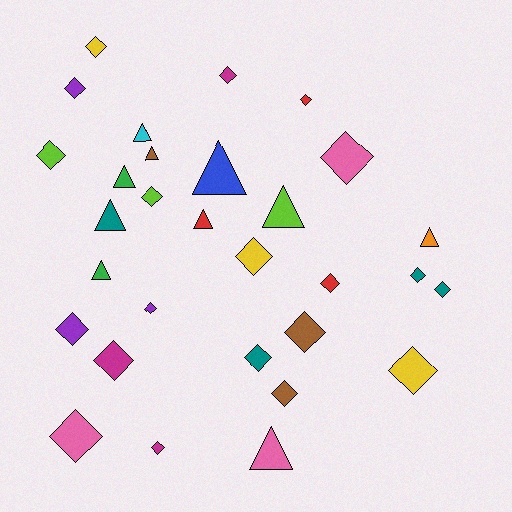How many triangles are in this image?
There are 10 triangles.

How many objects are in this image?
There are 30 objects.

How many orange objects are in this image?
There is 1 orange object.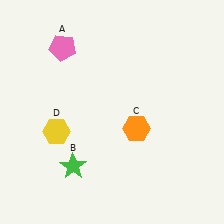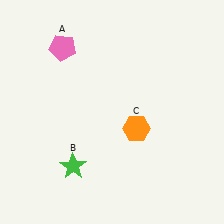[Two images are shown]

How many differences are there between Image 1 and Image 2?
There is 1 difference between the two images.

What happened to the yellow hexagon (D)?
The yellow hexagon (D) was removed in Image 2. It was in the bottom-left area of Image 1.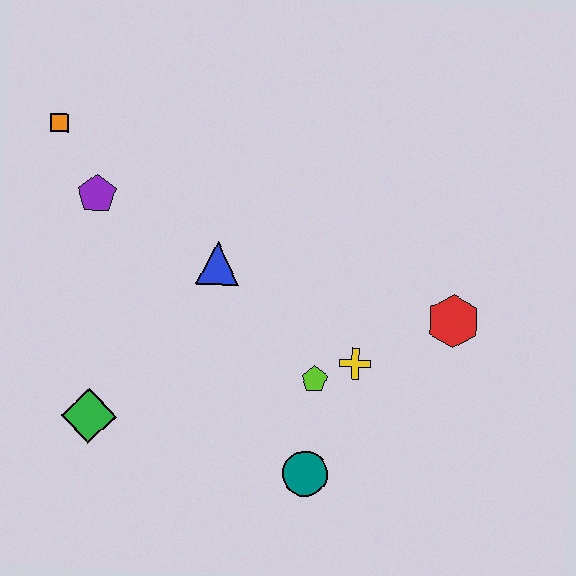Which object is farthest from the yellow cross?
The orange square is farthest from the yellow cross.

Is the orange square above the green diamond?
Yes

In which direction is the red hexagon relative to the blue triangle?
The red hexagon is to the right of the blue triangle.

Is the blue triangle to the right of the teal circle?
No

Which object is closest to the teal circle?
The lime pentagon is closest to the teal circle.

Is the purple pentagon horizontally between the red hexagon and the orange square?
Yes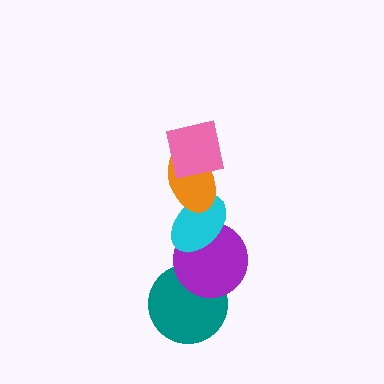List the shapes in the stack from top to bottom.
From top to bottom: the pink square, the orange ellipse, the cyan ellipse, the purple circle, the teal circle.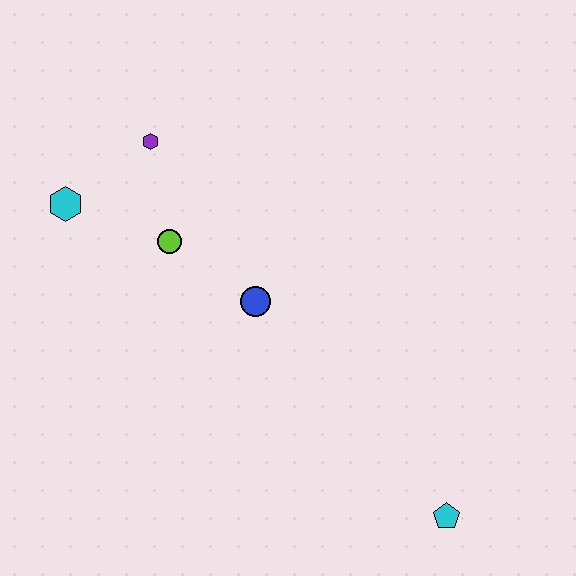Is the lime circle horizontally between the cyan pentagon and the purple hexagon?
Yes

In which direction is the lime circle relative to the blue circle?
The lime circle is to the left of the blue circle.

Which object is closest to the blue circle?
The lime circle is closest to the blue circle.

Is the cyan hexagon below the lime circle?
No